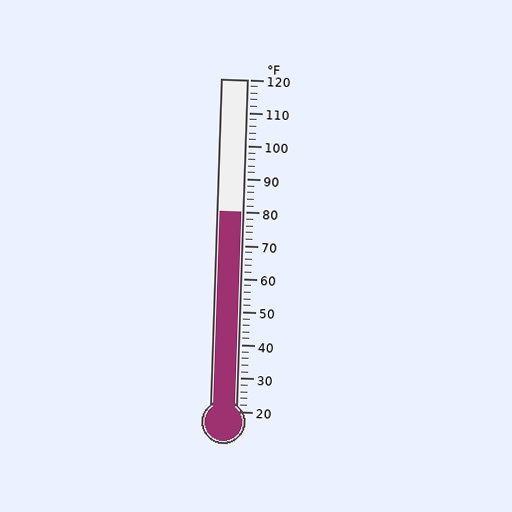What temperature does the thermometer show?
The thermometer shows approximately 80°F.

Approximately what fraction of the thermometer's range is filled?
The thermometer is filled to approximately 60% of its range.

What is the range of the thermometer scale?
The thermometer scale ranges from 20°F to 120°F.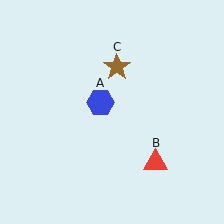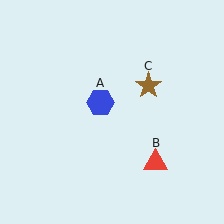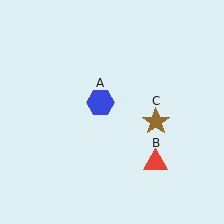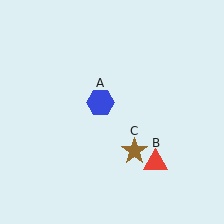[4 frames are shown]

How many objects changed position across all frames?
1 object changed position: brown star (object C).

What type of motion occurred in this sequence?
The brown star (object C) rotated clockwise around the center of the scene.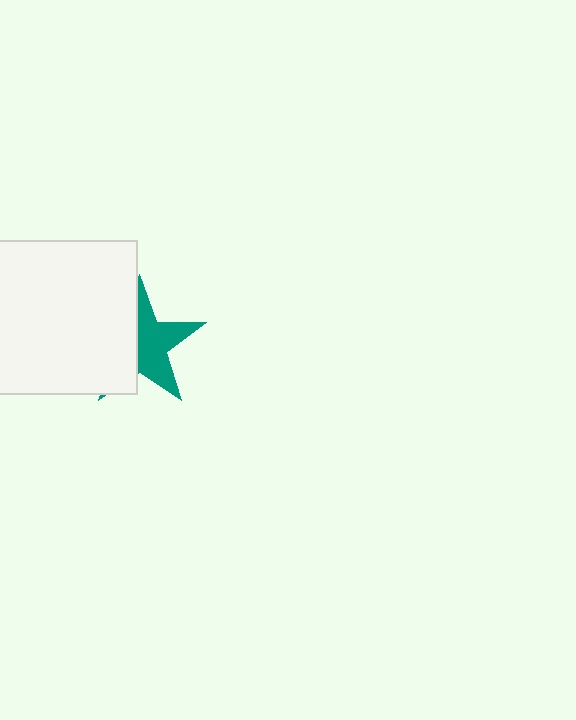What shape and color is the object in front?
The object in front is a white square.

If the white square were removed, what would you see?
You would see the complete teal star.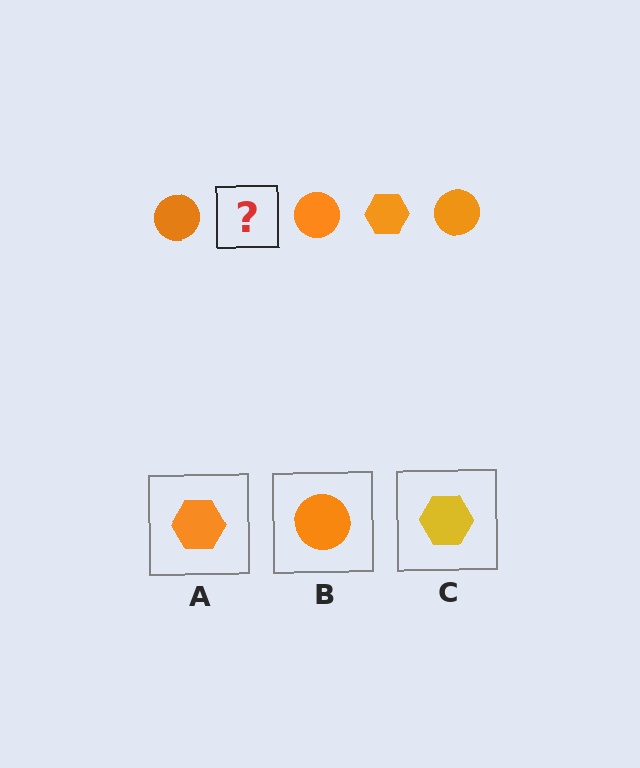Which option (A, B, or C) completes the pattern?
A.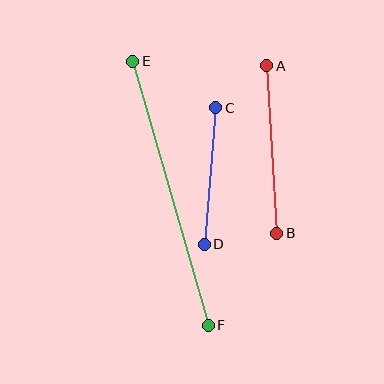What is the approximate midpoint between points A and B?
The midpoint is at approximately (272, 150) pixels.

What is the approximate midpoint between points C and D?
The midpoint is at approximately (210, 176) pixels.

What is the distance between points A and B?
The distance is approximately 168 pixels.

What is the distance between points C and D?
The distance is approximately 137 pixels.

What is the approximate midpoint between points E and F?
The midpoint is at approximately (170, 193) pixels.